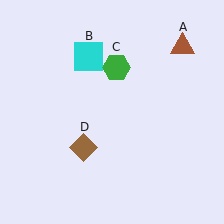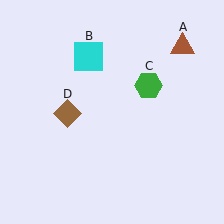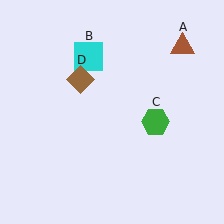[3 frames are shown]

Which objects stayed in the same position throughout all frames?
Brown triangle (object A) and cyan square (object B) remained stationary.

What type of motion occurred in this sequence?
The green hexagon (object C), brown diamond (object D) rotated clockwise around the center of the scene.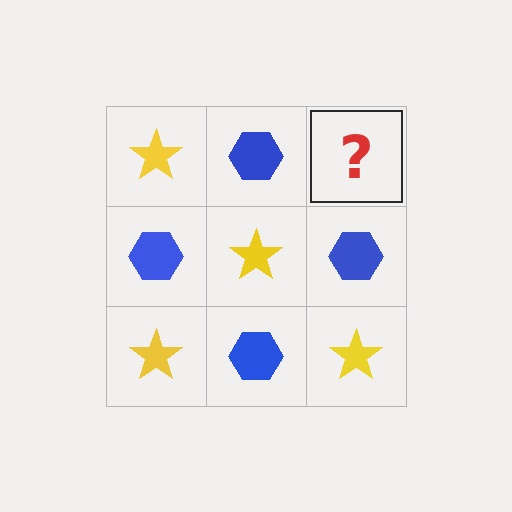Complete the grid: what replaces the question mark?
The question mark should be replaced with a yellow star.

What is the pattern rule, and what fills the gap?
The rule is that it alternates yellow star and blue hexagon in a checkerboard pattern. The gap should be filled with a yellow star.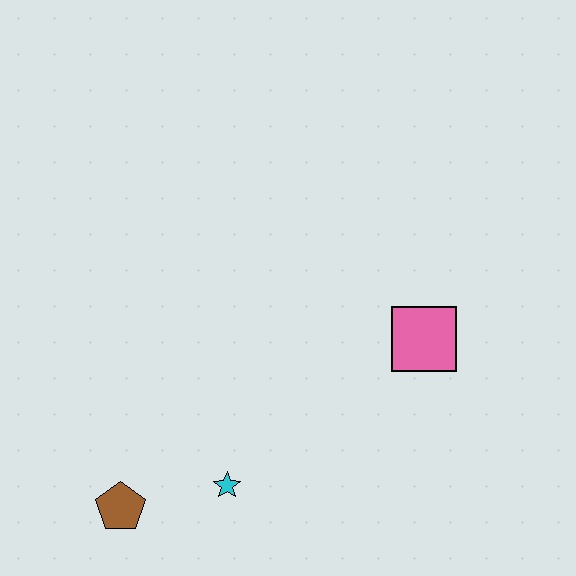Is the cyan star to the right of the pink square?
No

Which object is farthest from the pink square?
The brown pentagon is farthest from the pink square.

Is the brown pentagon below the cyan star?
Yes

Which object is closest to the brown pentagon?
The cyan star is closest to the brown pentagon.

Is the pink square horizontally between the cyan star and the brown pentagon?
No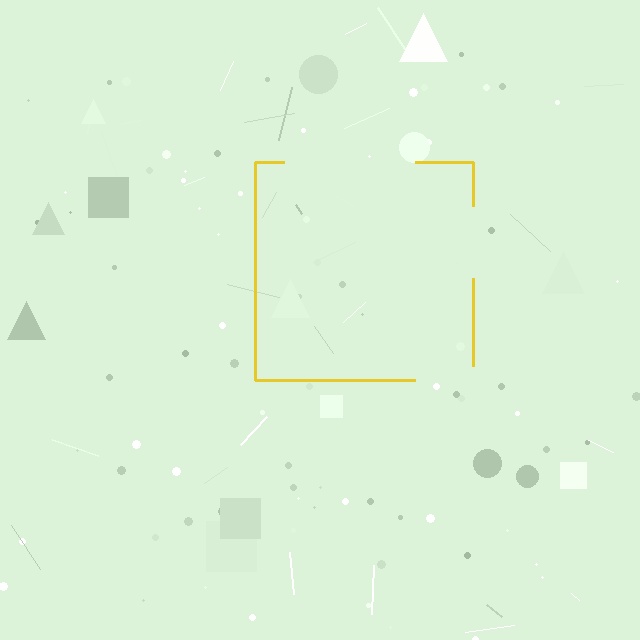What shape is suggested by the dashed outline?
The dashed outline suggests a square.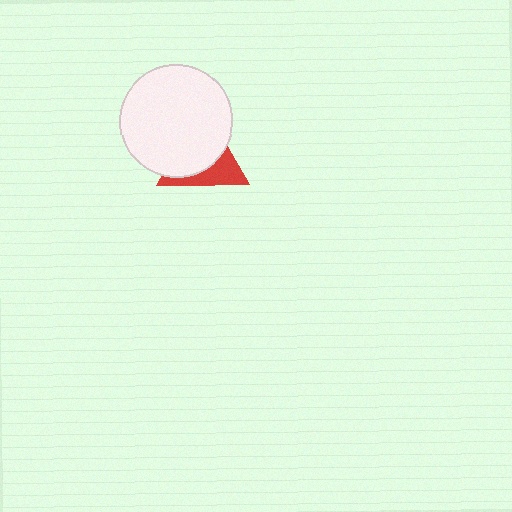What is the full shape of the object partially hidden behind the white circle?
The partially hidden object is a red triangle.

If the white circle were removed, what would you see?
You would see the complete red triangle.